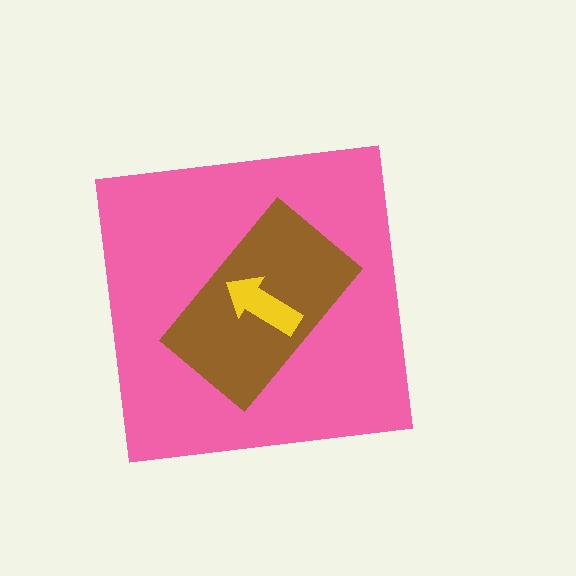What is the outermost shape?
The pink square.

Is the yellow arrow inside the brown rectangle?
Yes.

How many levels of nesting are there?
3.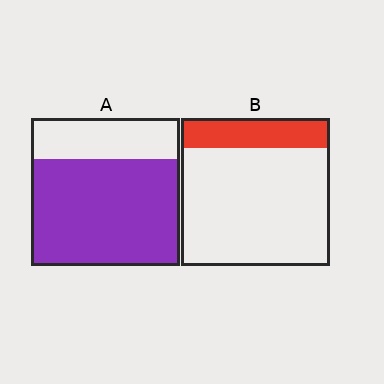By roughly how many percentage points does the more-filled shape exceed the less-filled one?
By roughly 50 percentage points (A over B).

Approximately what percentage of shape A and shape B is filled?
A is approximately 70% and B is approximately 20%.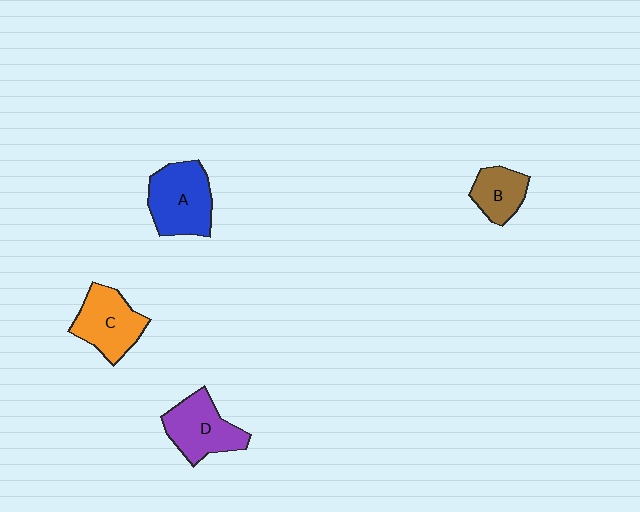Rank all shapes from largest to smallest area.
From largest to smallest: A (blue), D (purple), C (orange), B (brown).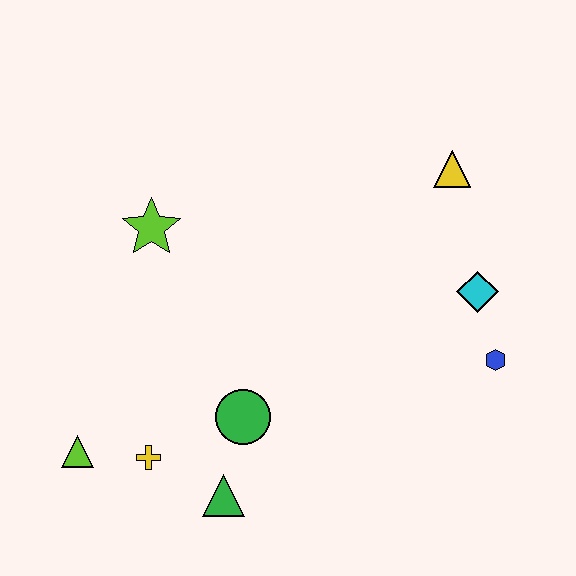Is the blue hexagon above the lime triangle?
Yes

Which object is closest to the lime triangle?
The yellow cross is closest to the lime triangle.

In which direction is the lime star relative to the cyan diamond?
The lime star is to the left of the cyan diamond.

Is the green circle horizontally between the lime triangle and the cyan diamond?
Yes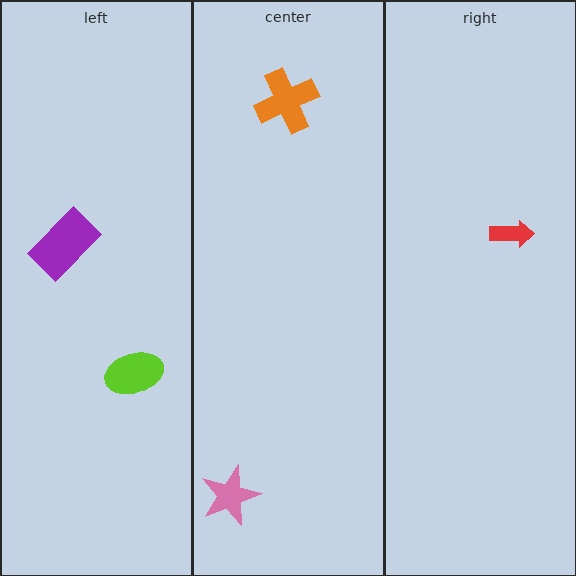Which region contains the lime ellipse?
The left region.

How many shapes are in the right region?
1.